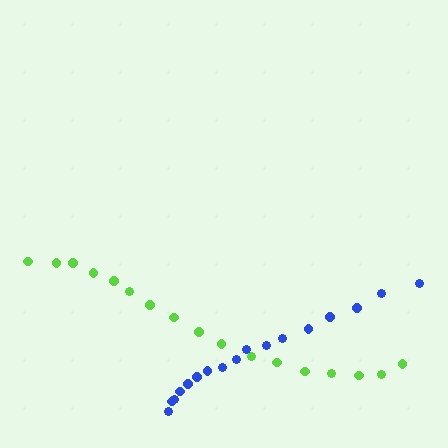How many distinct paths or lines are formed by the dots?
There are 2 distinct paths.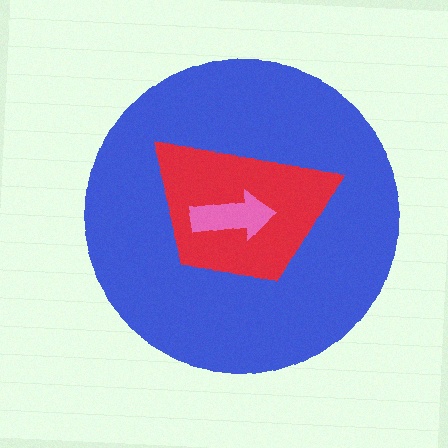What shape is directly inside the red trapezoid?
The pink arrow.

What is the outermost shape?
The blue circle.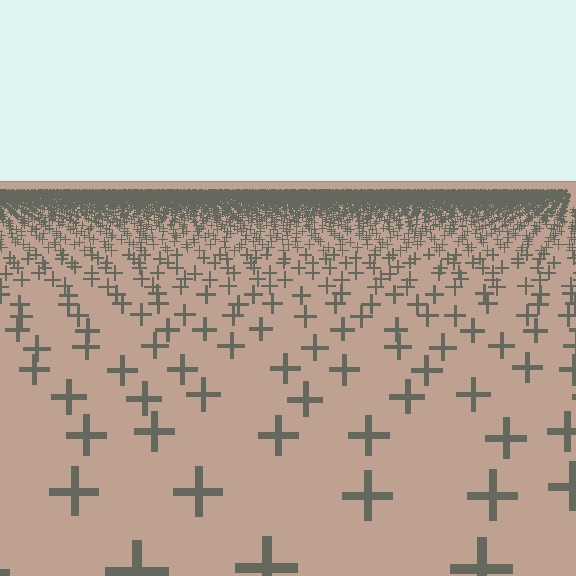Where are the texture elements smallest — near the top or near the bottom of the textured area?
Near the top.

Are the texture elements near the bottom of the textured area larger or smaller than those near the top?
Larger. Near the bottom, elements are closer to the viewer and appear at a bigger on-screen size.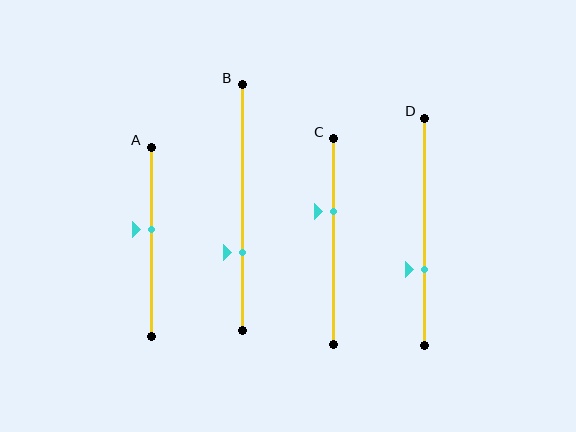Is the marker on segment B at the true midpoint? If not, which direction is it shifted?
No, the marker on segment B is shifted downward by about 18% of the segment length.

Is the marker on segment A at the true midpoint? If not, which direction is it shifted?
No, the marker on segment A is shifted upward by about 7% of the segment length.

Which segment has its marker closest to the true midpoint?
Segment A has its marker closest to the true midpoint.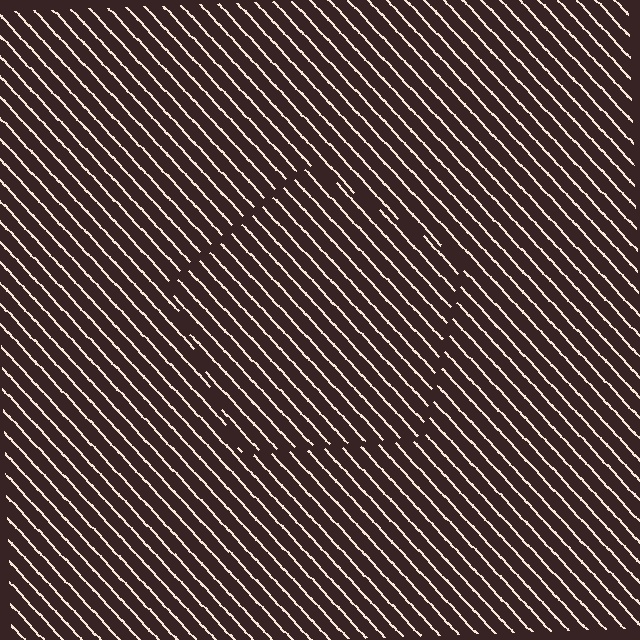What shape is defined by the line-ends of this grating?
An illusory pentagon. The interior of the shape contains the same grating, shifted by half a period — the contour is defined by the phase discontinuity where line-ends from the inner and outer gratings abut.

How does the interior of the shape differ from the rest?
The interior of the shape contains the same grating, shifted by half a period — the contour is defined by the phase discontinuity where line-ends from the inner and outer gratings abut.